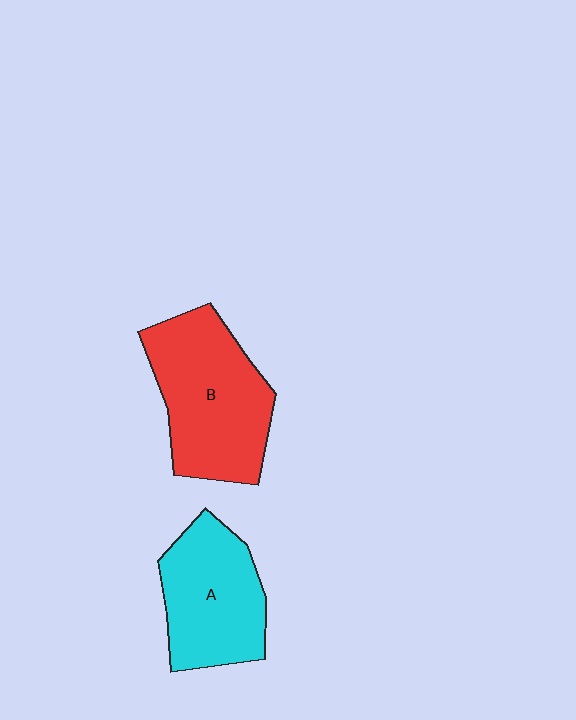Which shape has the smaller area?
Shape A (cyan).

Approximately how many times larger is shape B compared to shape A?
Approximately 1.2 times.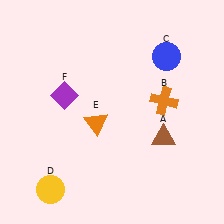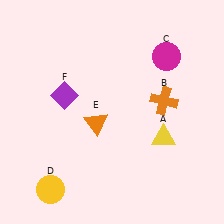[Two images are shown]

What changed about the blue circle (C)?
In Image 1, C is blue. In Image 2, it changed to magenta.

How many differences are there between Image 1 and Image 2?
There are 2 differences between the two images.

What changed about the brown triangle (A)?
In Image 1, A is brown. In Image 2, it changed to yellow.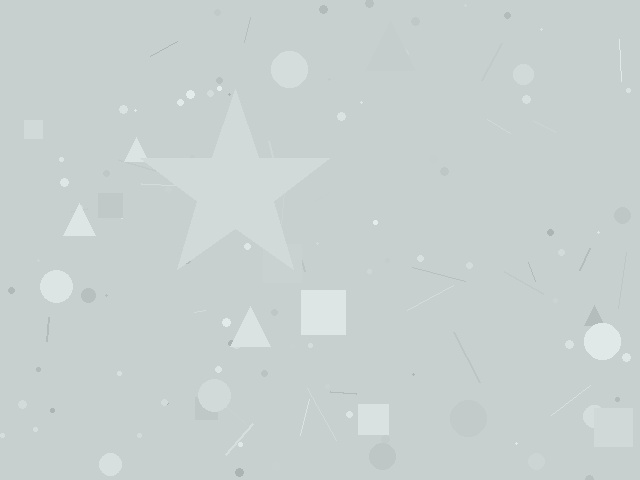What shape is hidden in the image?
A star is hidden in the image.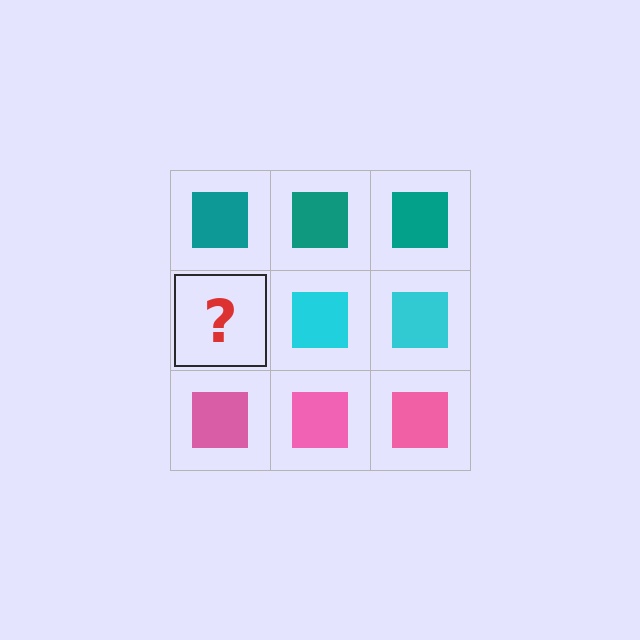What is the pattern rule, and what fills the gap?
The rule is that each row has a consistent color. The gap should be filled with a cyan square.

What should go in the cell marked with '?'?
The missing cell should contain a cyan square.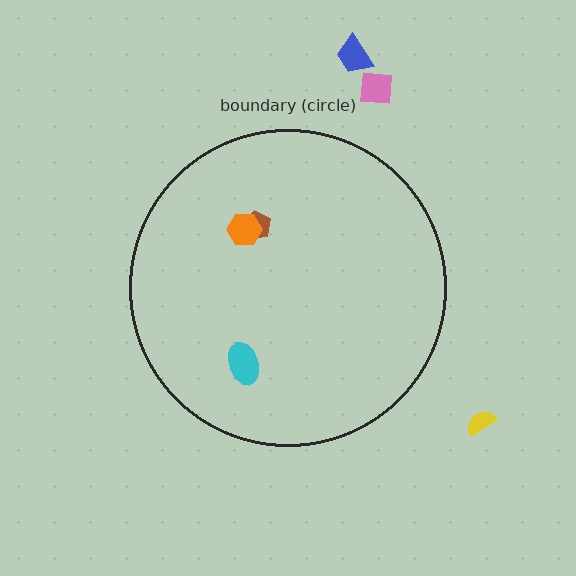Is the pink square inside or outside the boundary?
Outside.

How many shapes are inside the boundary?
3 inside, 3 outside.